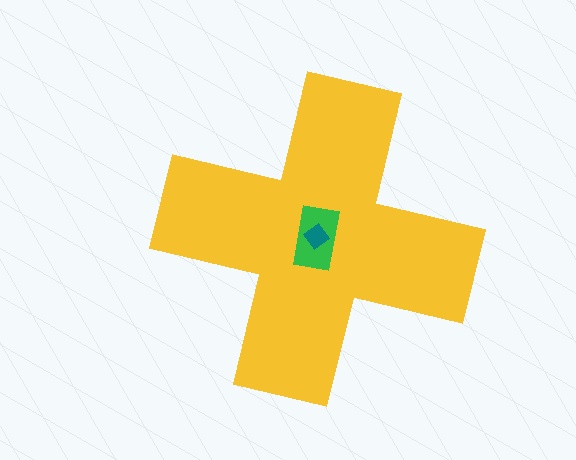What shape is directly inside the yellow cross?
The green rectangle.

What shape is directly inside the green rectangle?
The teal diamond.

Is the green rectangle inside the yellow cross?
Yes.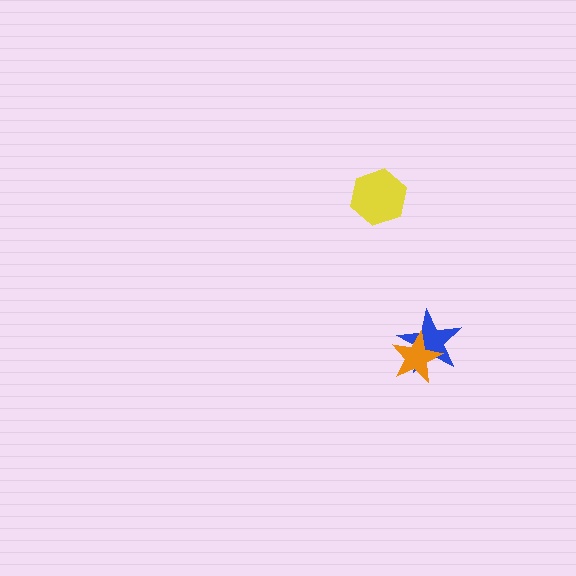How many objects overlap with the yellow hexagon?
0 objects overlap with the yellow hexagon.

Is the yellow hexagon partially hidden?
No, no other shape covers it.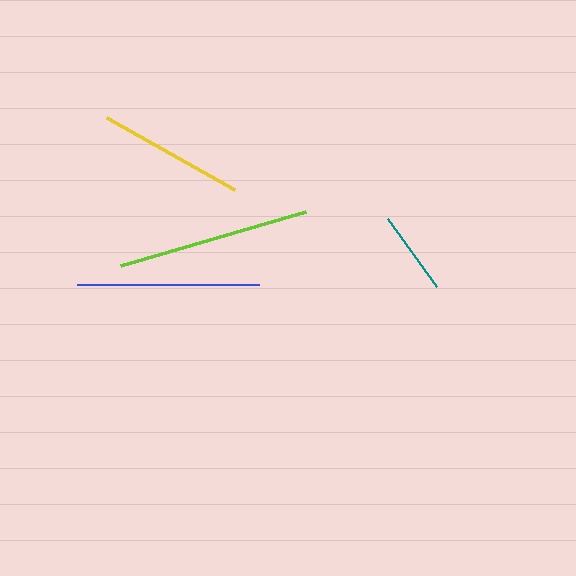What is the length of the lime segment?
The lime segment is approximately 192 pixels long.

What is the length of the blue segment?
The blue segment is approximately 182 pixels long.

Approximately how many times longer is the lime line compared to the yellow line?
The lime line is approximately 1.3 times the length of the yellow line.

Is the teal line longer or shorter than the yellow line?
The yellow line is longer than the teal line.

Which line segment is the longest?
The lime line is the longest at approximately 192 pixels.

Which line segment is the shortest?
The teal line is the shortest at approximately 84 pixels.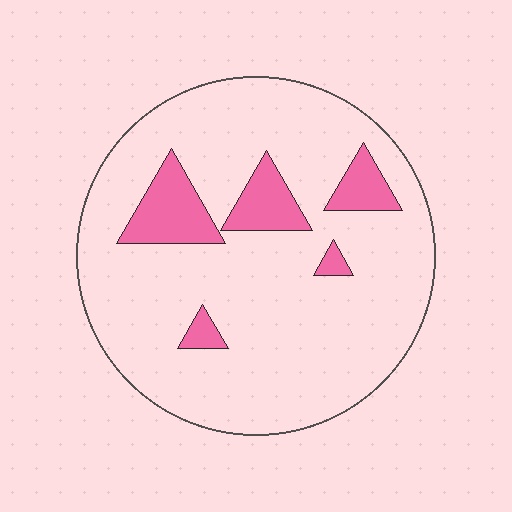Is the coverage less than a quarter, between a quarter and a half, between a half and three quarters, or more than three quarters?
Less than a quarter.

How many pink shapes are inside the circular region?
5.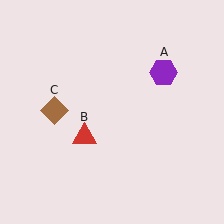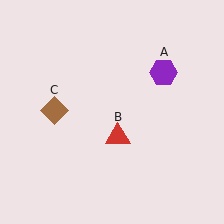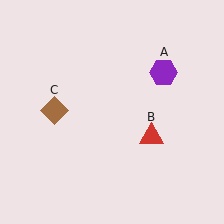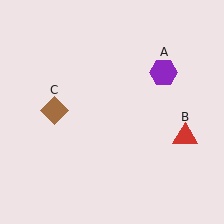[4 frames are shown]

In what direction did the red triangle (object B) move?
The red triangle (object B) moved right.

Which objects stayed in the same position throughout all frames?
Purple hexagon (object A) and brown diamond (object C) remained stationary.